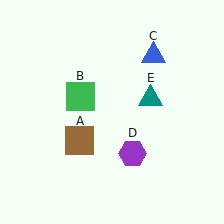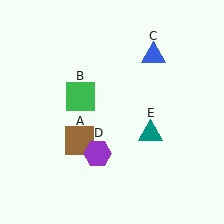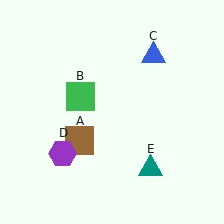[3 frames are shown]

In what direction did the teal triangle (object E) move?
The teal triangle (object E) moved down.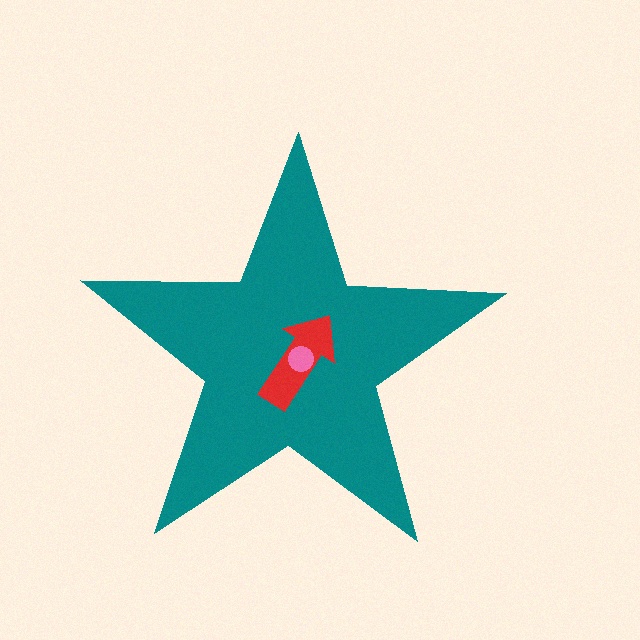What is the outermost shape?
The teal star.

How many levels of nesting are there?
3.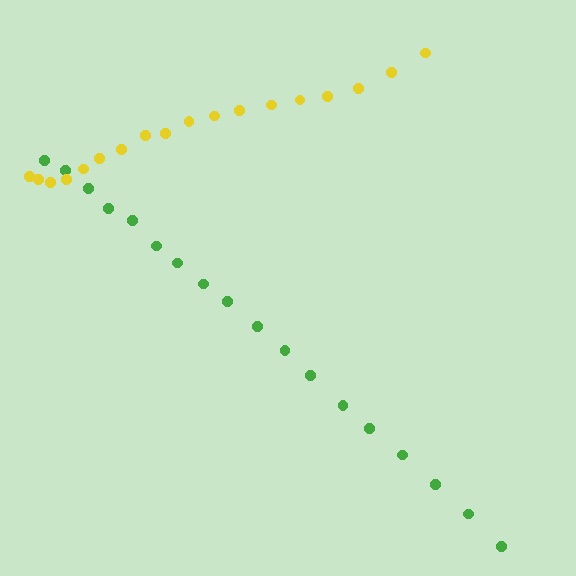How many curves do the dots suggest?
There are 2 distinct paths.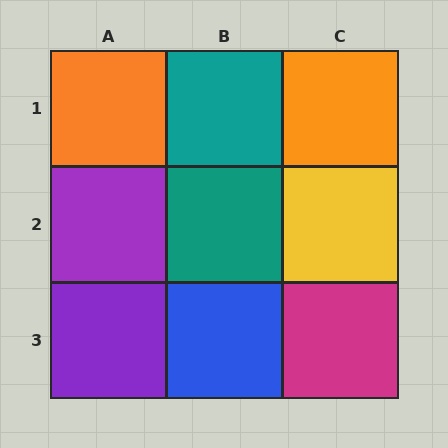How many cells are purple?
2 cells are purple.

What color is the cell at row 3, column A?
Purple.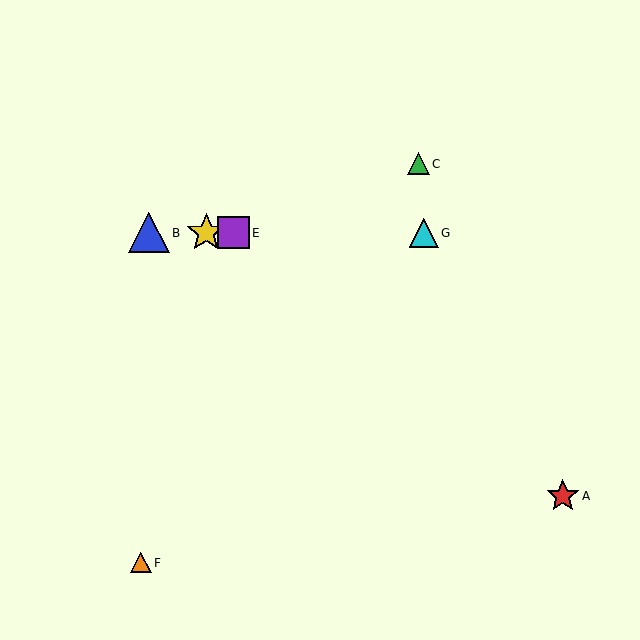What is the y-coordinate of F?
Object F is at y≈563.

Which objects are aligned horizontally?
Objects B, D, E, G are aligned horizontally.